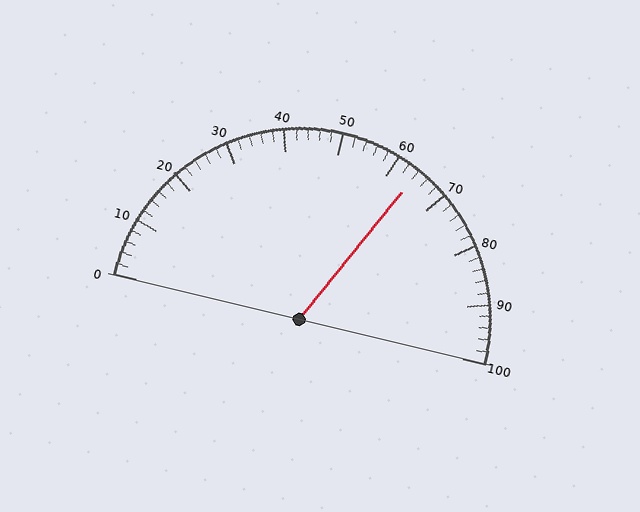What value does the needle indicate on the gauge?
The needle indicates approximately 64.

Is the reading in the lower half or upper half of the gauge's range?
The reading is in the upper half of the range (0 to 100).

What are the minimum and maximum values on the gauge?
The gauge ranges from 0 to 100.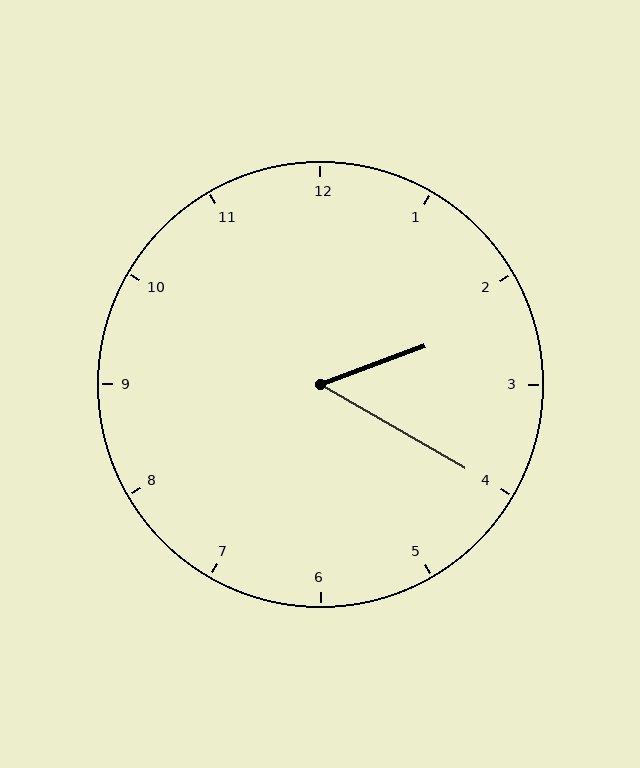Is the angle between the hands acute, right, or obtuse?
It is acute.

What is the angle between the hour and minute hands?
Approximately 50 degrees.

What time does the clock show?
2:20.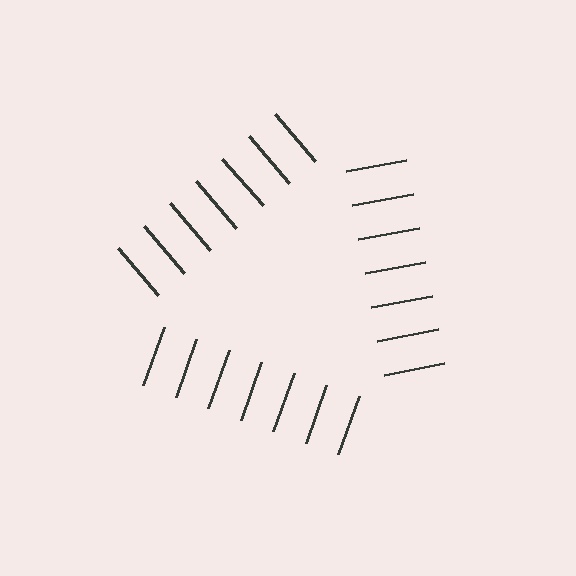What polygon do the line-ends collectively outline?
An illusory triangle — the line segments terminate on its edges but no continuous stroke is drawn.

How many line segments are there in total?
21 — 7 along each of the 3 edges.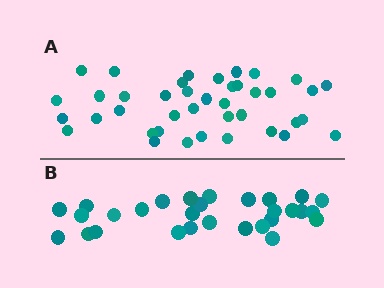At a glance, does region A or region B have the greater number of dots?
Region A (the top region) has more dots.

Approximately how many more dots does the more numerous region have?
Region A has roughly 12 or so more dots than region B.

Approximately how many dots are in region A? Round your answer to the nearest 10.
About 40 dots.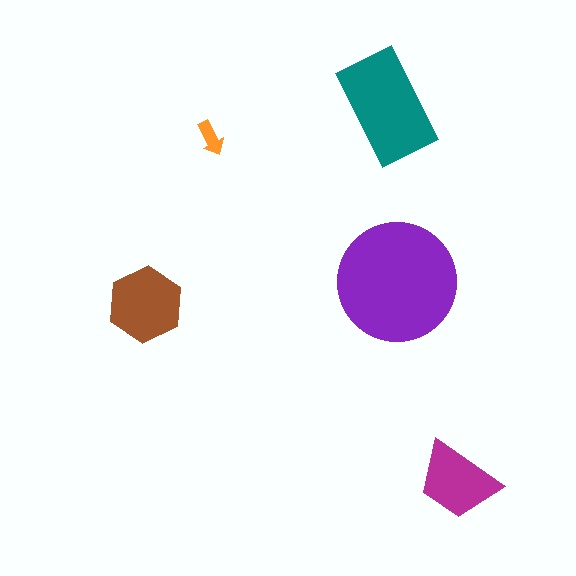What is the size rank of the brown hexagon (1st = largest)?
3rd.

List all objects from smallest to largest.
The orange arrow, the magenta trapezoid, the brown hexagon, the teal rectangle, the purple circle.